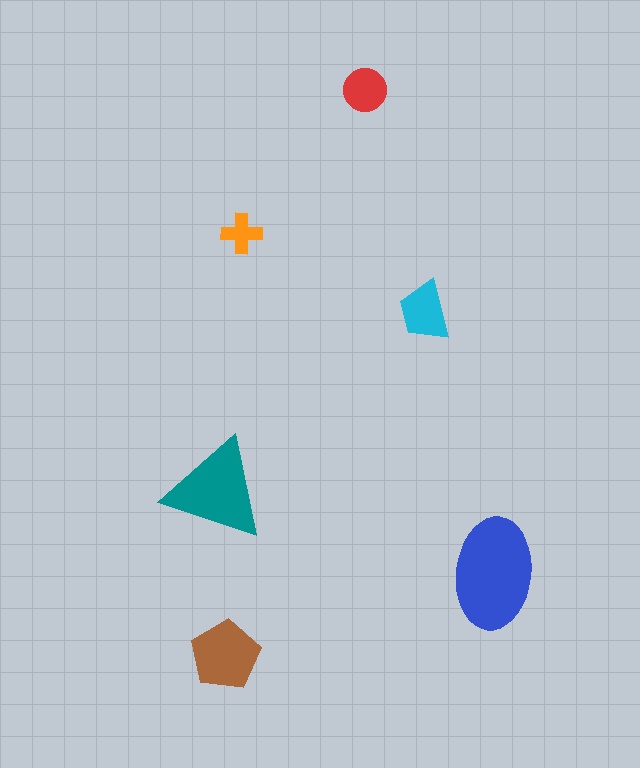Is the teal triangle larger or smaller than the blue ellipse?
Smaller.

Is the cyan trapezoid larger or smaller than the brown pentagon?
Smaller.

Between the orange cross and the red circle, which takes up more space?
The red circle.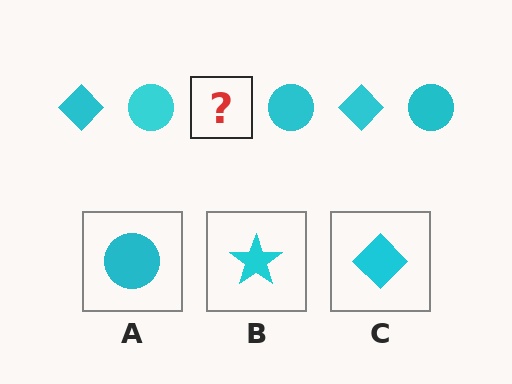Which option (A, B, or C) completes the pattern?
C.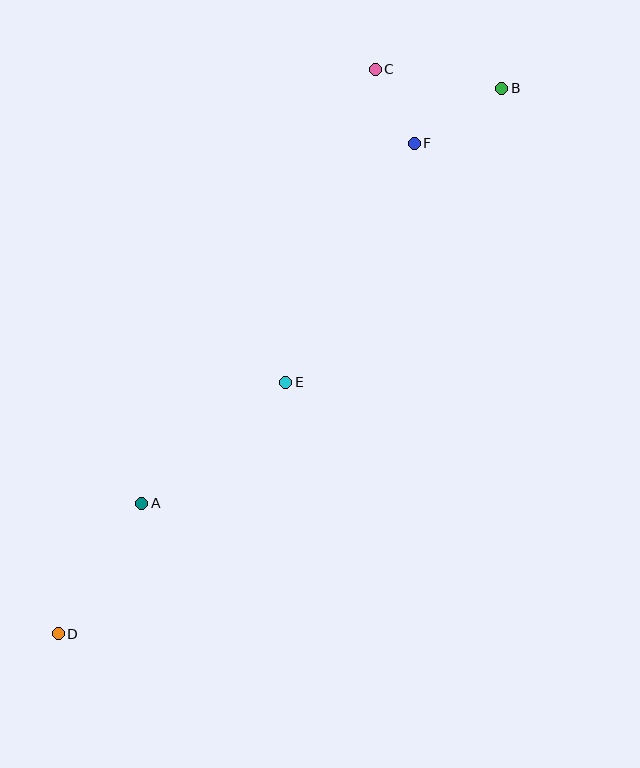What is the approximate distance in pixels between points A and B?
The distance between A and B is approximately 549 pixels.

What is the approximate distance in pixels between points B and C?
The distance between B and C is approximately 128 pixels.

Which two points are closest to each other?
Points C and F are closest to each other.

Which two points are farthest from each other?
Points B and D are farthest from each other.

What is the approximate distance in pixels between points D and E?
The distance between D and E is approximately 339 pixels.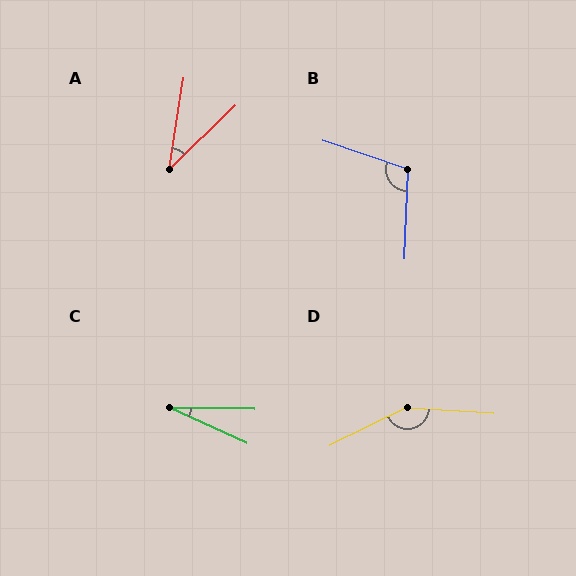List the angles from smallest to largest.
C (24°), A (37°), B (106°), D (150°).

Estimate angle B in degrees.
Approximately 106 degrees.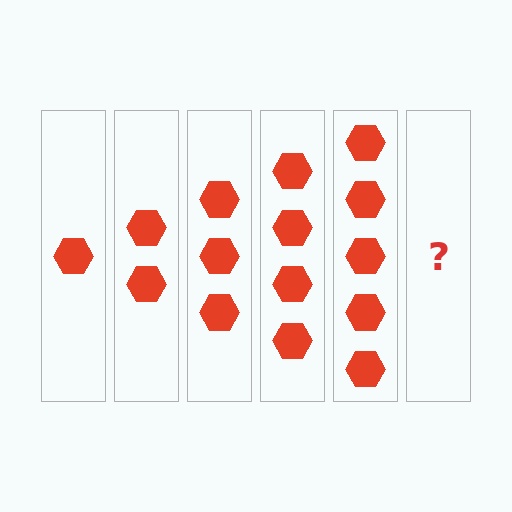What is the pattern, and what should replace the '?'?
The pattern is that each step adds one more hexagon. The '?' should be 6 hexagons.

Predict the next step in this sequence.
The next step is 6 hexagons.